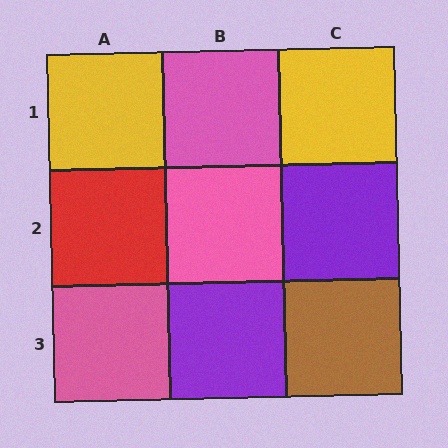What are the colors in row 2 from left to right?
Red, pink, purple.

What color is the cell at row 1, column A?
Yellow.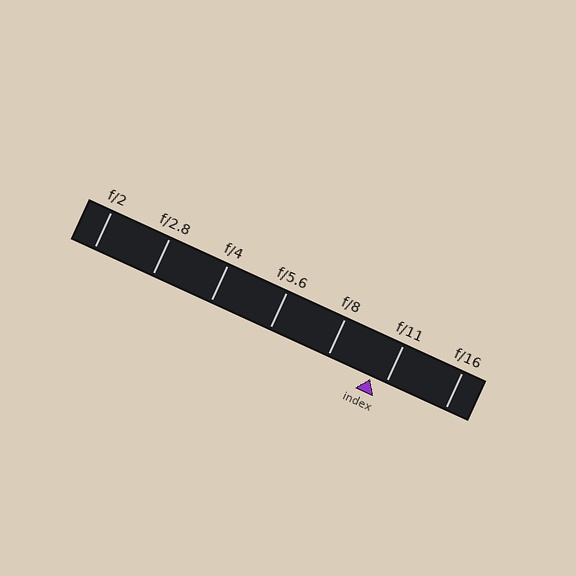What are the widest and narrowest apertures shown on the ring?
The widest aperture shown is f/2 and the narrowest is f/16.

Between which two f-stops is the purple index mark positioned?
The index mark is between f/8 and f/11.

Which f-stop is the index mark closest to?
The index mark is closest to f/11.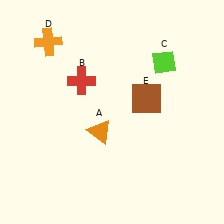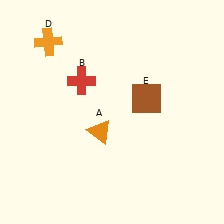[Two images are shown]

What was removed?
The lime diamond (C) was removed in Image 2.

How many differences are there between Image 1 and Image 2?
There is 1 difference between the two images.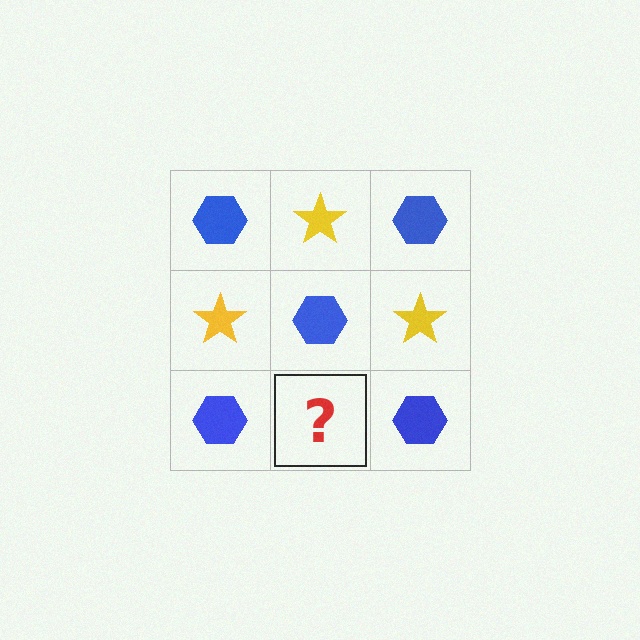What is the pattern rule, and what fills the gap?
The rule is that it alternates blue hexagon and yellow star in a checkerboard pattern. The gap should be filled with a yellow star.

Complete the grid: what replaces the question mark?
The question mark should be replaced with a yellow star.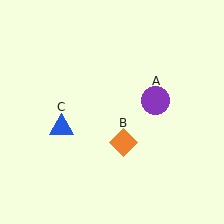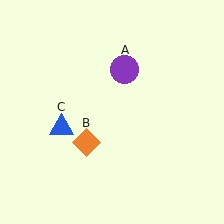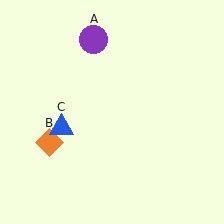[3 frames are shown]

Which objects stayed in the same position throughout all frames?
Blue triangle (object C) remained stationary.